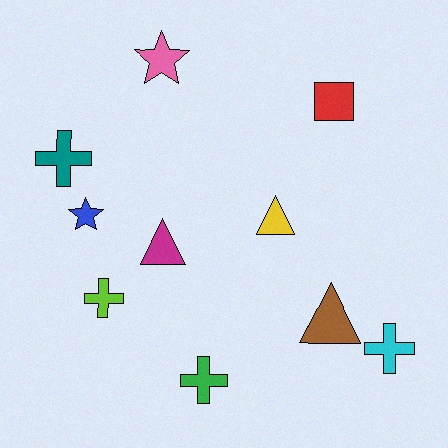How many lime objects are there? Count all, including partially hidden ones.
There is 1 lime object.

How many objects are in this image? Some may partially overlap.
There are 10 objects.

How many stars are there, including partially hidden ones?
There are 2 stars.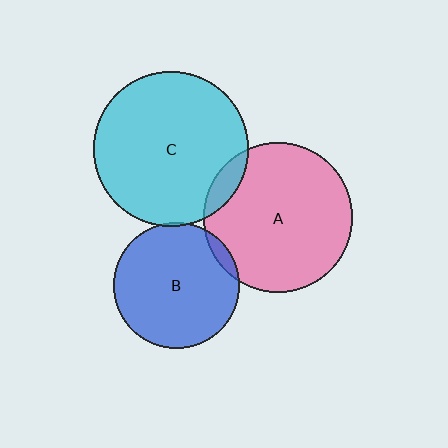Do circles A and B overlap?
Yes.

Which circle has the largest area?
Circle C (cyan).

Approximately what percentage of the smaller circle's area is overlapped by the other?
Approximately 5%.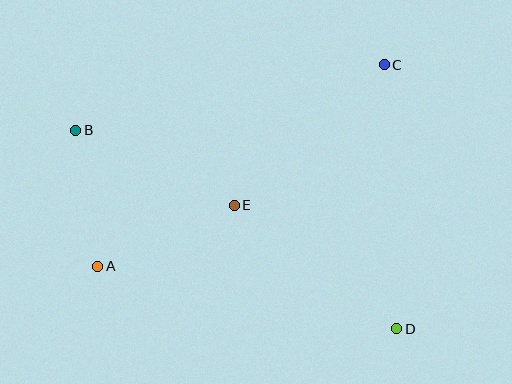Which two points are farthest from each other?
Points B and D are farthest from each other.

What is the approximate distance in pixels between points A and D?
The distance between A and D is approximately 306 pixels.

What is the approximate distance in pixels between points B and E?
The distance between B and E is approximately 175 pixels.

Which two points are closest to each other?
Points A and B are closest to each other.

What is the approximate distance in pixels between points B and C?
The distance between B and C is approximately 315 pixels.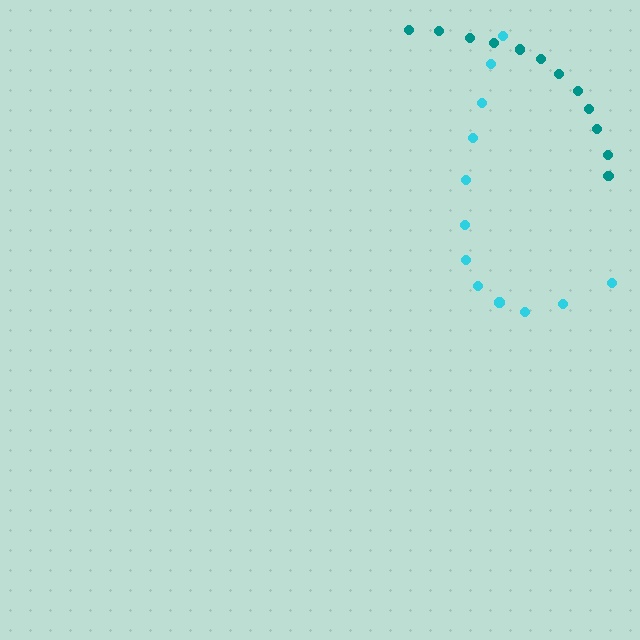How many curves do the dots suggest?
There are 2 distinct paths.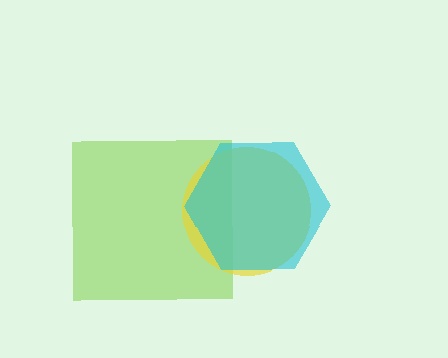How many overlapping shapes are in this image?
There are 3 overlapping shapes in the image.